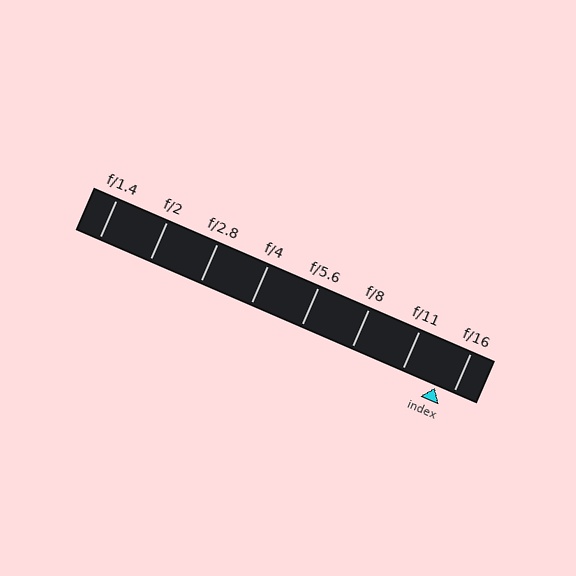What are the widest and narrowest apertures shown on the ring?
The widest aperture shown is f/1.4 and the narrowest is f/16.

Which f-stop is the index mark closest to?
The index mark is closest to f/16.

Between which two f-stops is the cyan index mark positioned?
The index mark is between f/11 and f/16.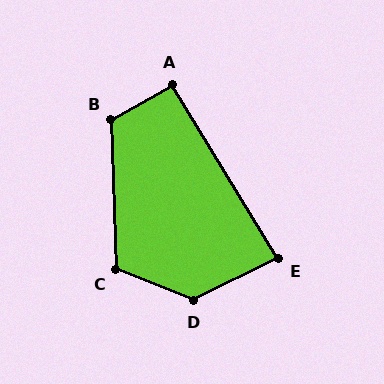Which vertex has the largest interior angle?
D, at approximately 131 degrees.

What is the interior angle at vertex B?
Approximately 117 degrees (obtuse).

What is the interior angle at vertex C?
Approximately 114 degrees (obtuse).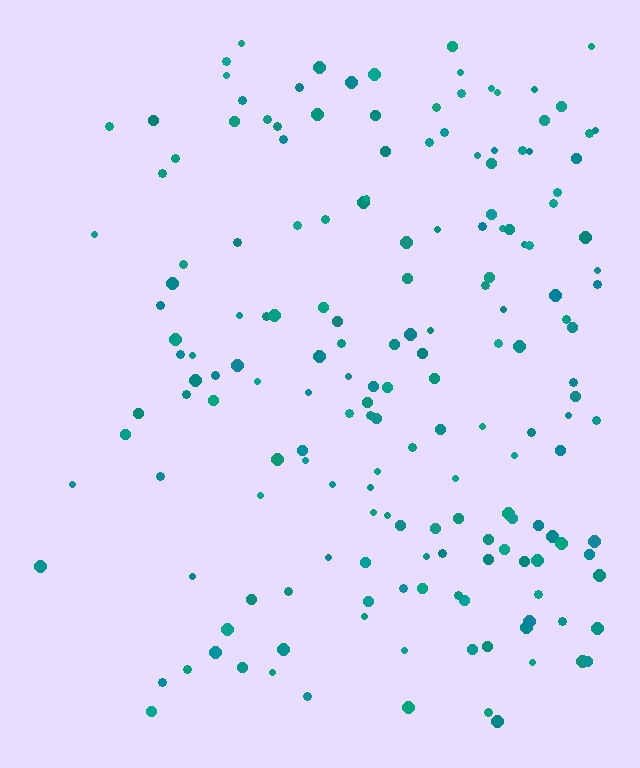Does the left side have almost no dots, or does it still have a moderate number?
Still a moderate number, just noticeably fewer than the right.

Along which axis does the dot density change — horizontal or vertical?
Horizontal.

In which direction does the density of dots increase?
From left to right, with the right side densest.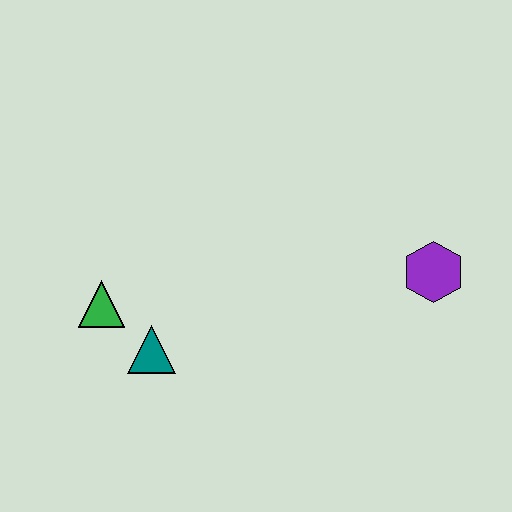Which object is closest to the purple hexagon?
The teal triangle is closest to the purple hexagon.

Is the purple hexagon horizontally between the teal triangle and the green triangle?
No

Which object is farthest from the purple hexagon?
The green triangle is farthest from the purple hexagon.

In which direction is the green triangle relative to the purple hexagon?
The green triangle is to the left of the purple hexagon.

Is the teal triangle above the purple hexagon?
No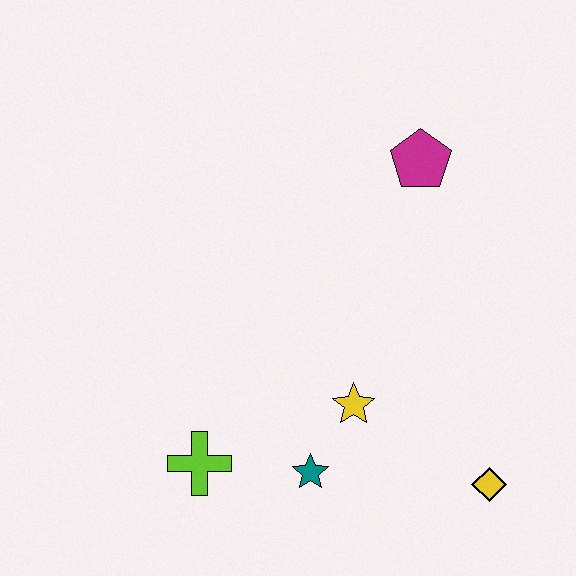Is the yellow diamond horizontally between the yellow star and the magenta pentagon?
No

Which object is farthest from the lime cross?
The magenta pentagon is farthest from the lime cross.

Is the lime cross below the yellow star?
Yes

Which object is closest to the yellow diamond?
The yellow star is closest to the yellow diamond.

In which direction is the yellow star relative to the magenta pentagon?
The yellow star is below the magenta pentagon.